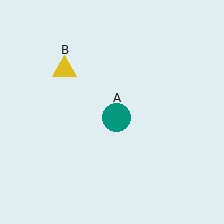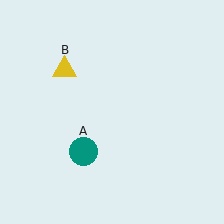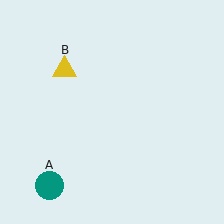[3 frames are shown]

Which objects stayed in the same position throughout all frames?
Yellow triangle (object B) remained stationary.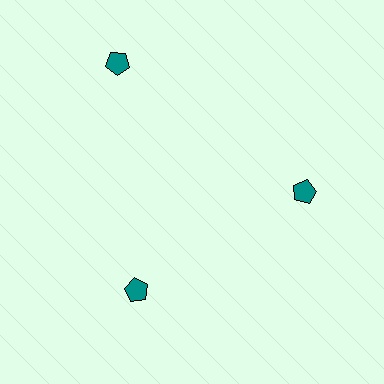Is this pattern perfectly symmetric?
No. The 3 teal pentagons are arranged in a ring, but one element near the 11 o'clock position is pushed outward from the center, breaking the 3-fold rotational symmetry.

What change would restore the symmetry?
The symmetry would be restored by moving it inward, back onto the ring so that all 3 pentagons sit at equal angles and equal distance from the center.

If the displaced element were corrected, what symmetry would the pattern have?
It would have 3-fold rotational symmetry — the pattern would map onto itself every 120 degrees.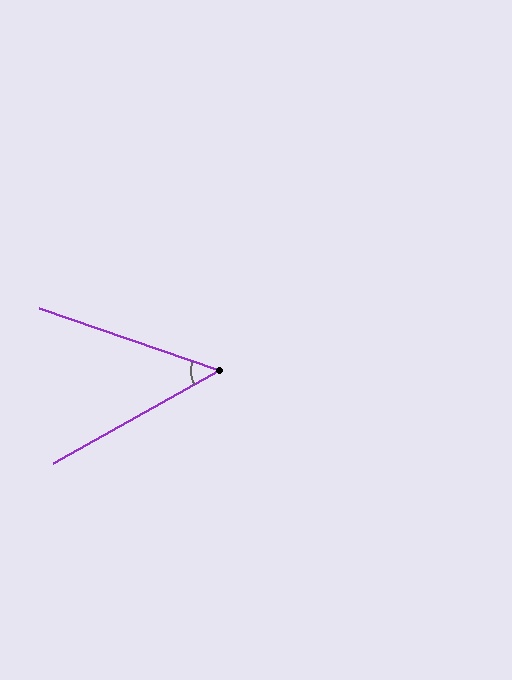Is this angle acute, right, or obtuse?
It is acute.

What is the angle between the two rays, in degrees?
Approximately 48 degrees.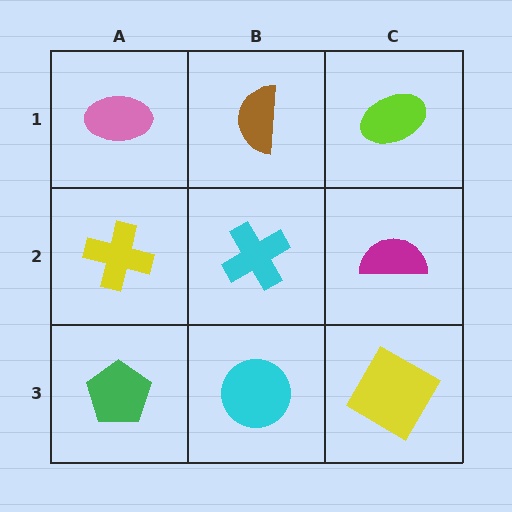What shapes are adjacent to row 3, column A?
A yellow cross (row 2, column A), a cyan circle (row 3, column B).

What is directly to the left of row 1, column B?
A pink ellipse.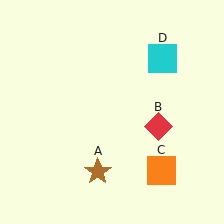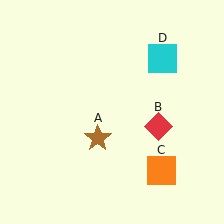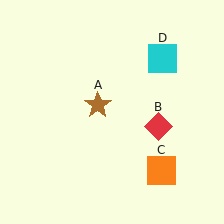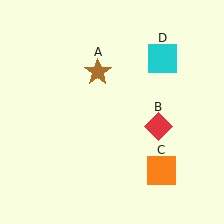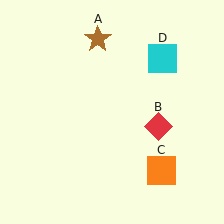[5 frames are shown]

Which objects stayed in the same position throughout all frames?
Red diamond (object B) and orange square (object C) and cyan square (object D) remained stationary.